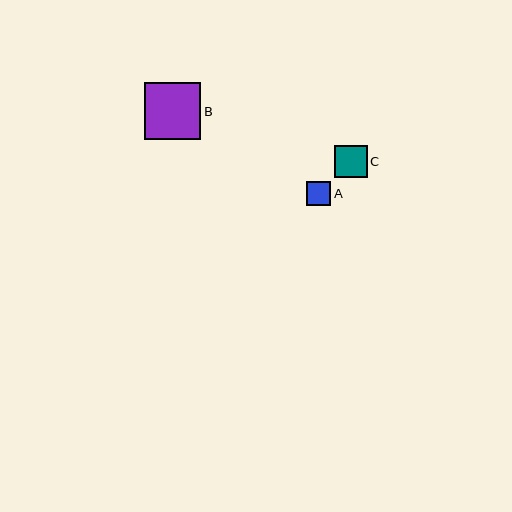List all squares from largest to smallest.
From largest to smallest: B, C, A.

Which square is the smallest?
Square A is the smallest with a size of approximately 24 pixels.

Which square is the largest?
Square B is the largest with a size of approximately 56 pixels.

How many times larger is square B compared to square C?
Square B is approximately 1.7 times the size of square C.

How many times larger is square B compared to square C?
Square B is approximately 1.7 times the size of square C.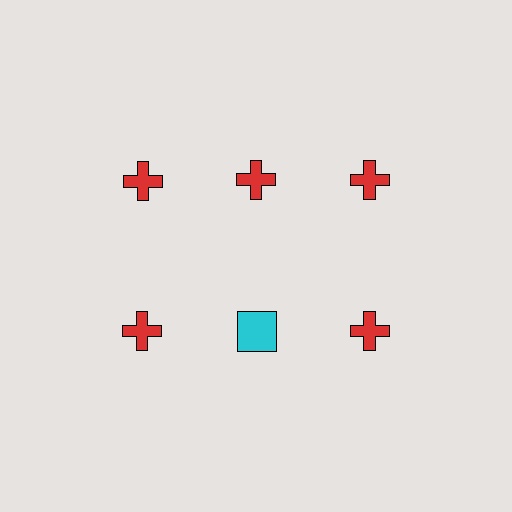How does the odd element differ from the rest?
It differs in both color (cyan instead of red) and shape (square instead of cross).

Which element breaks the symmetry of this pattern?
The cyan square in the second row, second from left column breaks the symmetry. All other shapes are red crosses.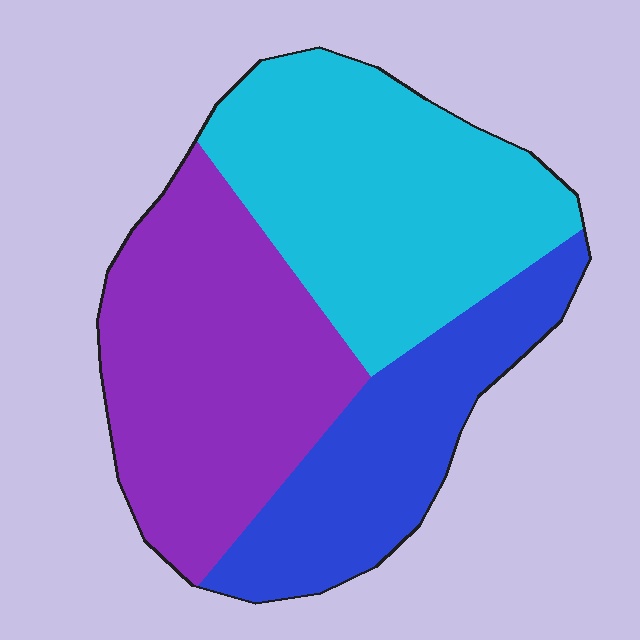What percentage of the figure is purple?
Purple covers roughly 35% of the figure.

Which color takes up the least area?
Blue, at roughly 25%.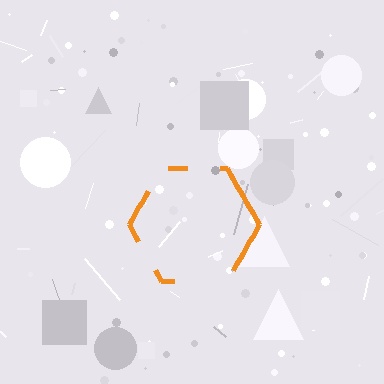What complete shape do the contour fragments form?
The contour fragments form a hexagon.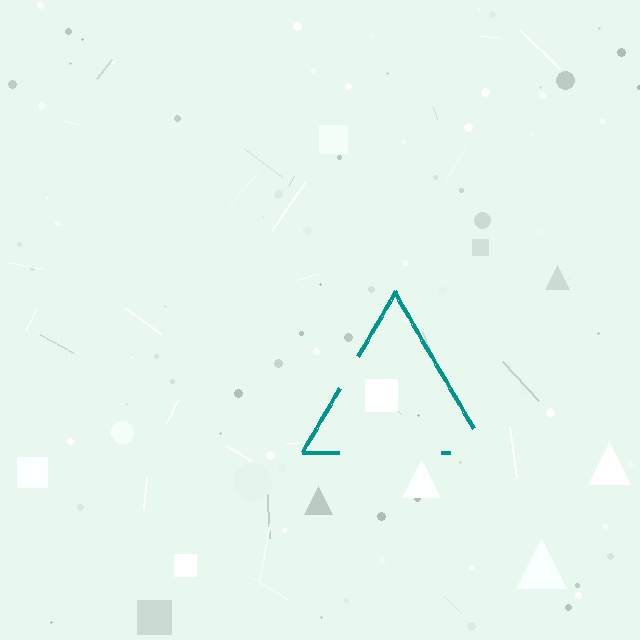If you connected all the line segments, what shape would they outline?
They would outline a triangle.